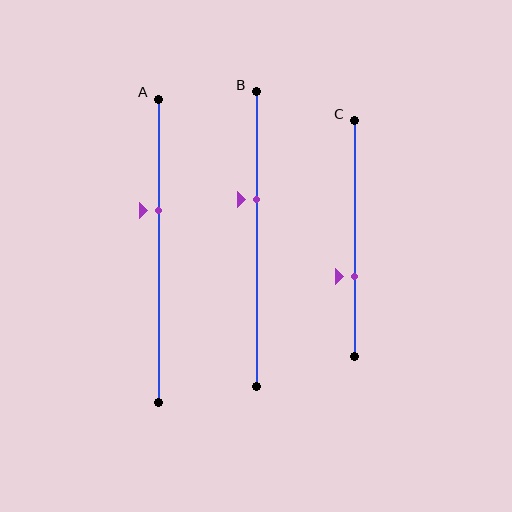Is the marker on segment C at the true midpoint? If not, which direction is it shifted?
No, the marker on segment C is shifted downward by about 16% of the segment length.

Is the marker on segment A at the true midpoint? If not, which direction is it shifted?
No, the marker on segment A is shifted upward by about 13% of the segment length.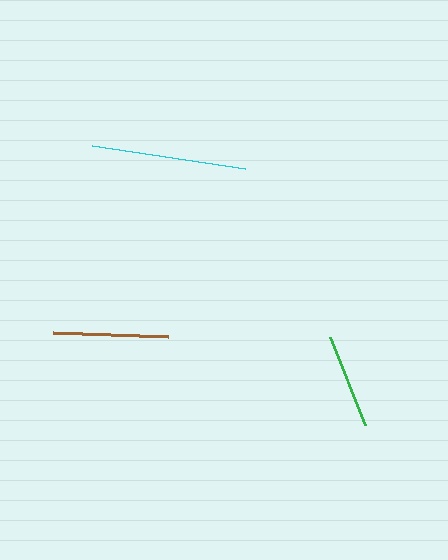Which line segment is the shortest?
The green line is the shortest at approximately 95 pixels.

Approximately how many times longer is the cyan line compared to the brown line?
The cyan line is approximately 1.3 times the length of the brown line.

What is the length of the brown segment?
The brown segment is approximately 115 pixels long.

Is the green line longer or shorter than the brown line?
The brown line is longer than the green line.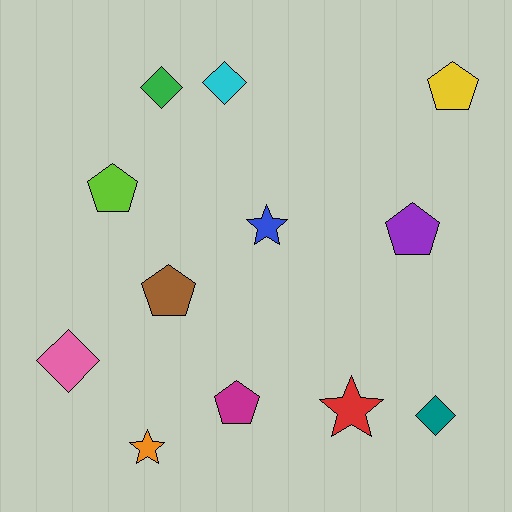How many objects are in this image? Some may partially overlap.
There are 12 objects.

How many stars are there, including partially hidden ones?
There are 3 stars.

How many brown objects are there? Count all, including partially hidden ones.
There is 1 brown object.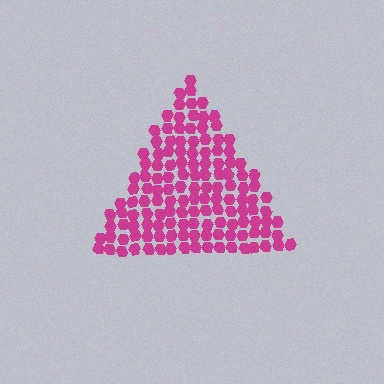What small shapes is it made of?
It is made of small hexagons.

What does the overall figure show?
The overall figure shows a triangle.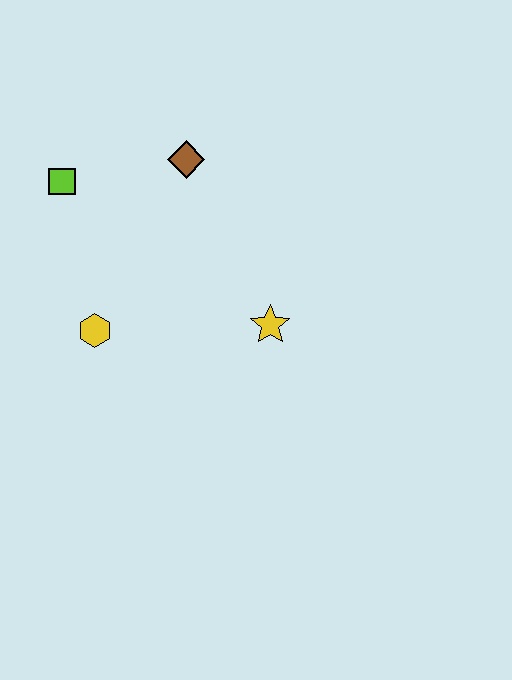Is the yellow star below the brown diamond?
Yes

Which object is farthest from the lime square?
The yellow star is farthest from the lime square.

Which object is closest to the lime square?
The brown diamond is closest to the lime square.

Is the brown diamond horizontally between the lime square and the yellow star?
Yes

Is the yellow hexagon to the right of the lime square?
Yes